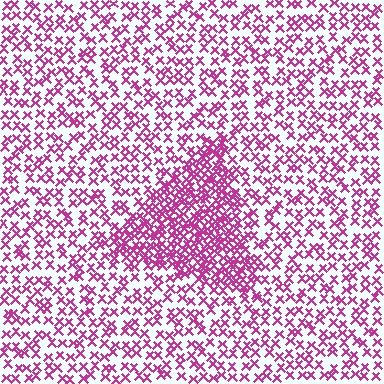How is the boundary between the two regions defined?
The boundary is defined by a change in element density (approximately 2.3x ratio). All elements are the same color, size, and shape.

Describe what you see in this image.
The image contains small magenta elements arranged at two different densities. A triangle-shaped region is visible where the elements are more densely packed than the surrounding area.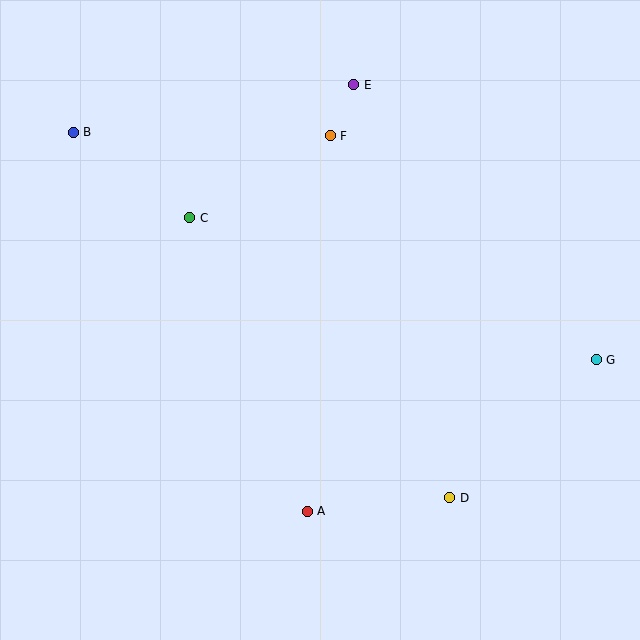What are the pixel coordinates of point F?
Point F is at (330, 136).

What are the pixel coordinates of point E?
Point E is at (354, 85).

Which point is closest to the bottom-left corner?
Point A is closest to the bottom-left corner.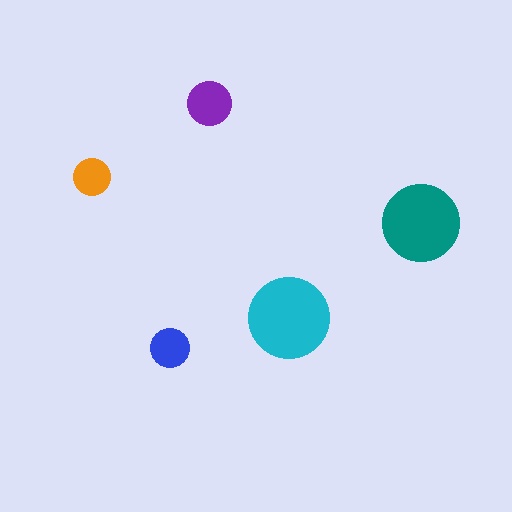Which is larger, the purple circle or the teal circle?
The teal one.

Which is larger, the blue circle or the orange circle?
The blue one.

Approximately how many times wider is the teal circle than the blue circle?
About 2 times wider.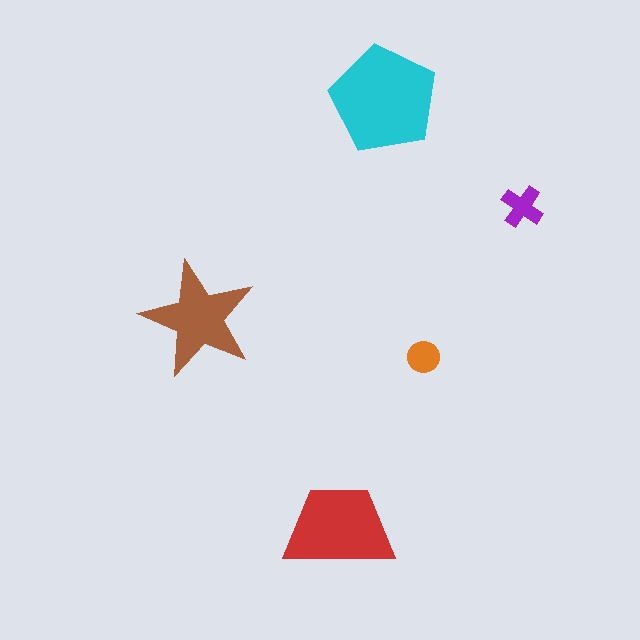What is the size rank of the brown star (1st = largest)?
3rd.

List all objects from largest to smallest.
The cyan pentagon, the red trapezoid, the brown star, the purple cross, the orange circle.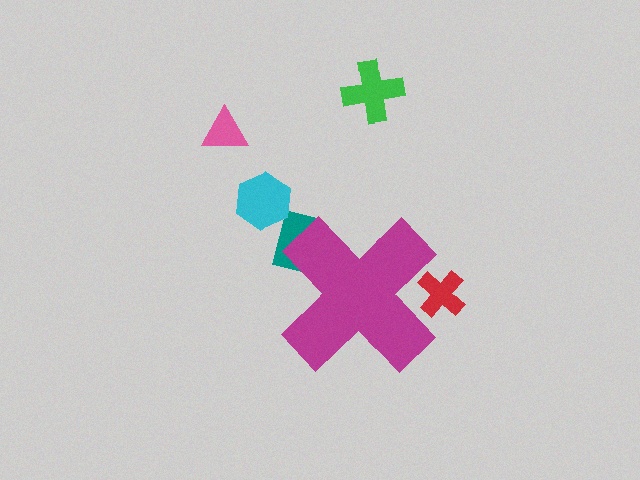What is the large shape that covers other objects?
A magenta cross.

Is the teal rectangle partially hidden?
Yes, the teal rectangle is partially hidden behind the magenta cross.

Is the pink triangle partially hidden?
No, the pink triangle is fully visible.